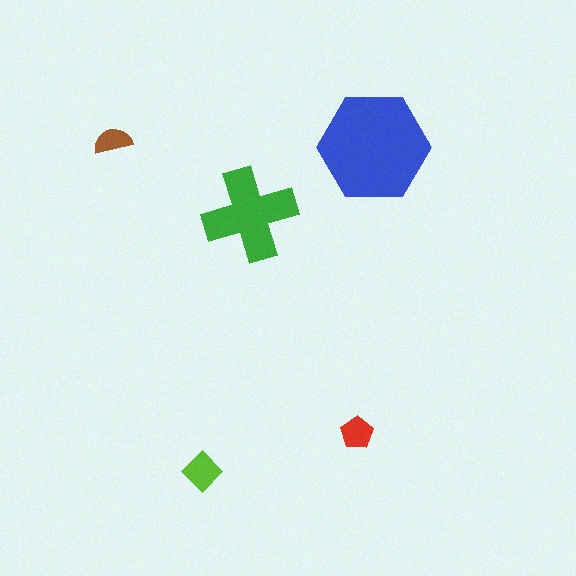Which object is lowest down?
The lime diamond is bottommost.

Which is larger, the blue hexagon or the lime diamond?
The blue hexagon.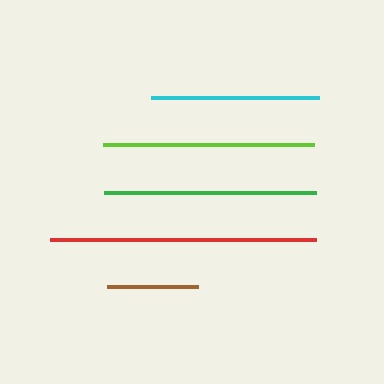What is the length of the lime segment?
The lime segment is approximately 211 pixels long.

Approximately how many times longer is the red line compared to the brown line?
The red line is approximately 2.9 times the length of the brown line.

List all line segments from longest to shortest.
From longest to shortest: red, green, lime, cyan, brown.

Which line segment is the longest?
The red line is the longest at approximately 266 pixels.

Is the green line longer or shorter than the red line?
The red line is longer than the green line.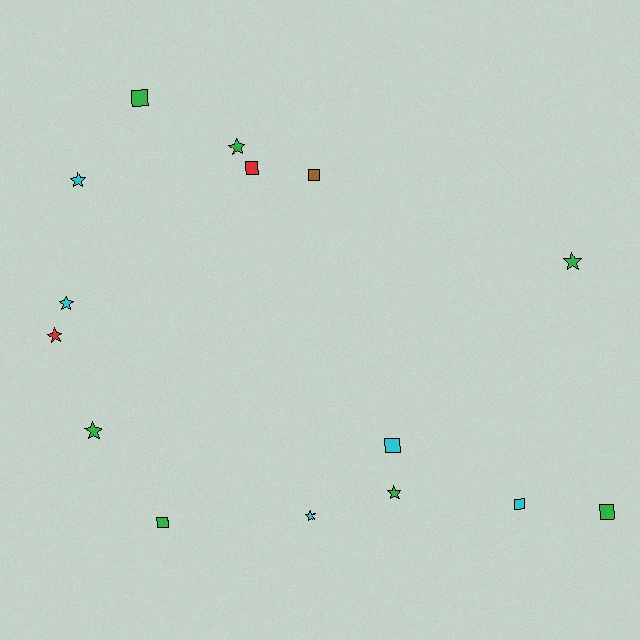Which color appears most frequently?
Green, with 7 objects.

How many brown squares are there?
There is 1 brown square.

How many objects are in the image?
There are 15 objects.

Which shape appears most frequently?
Star, with 8 objects.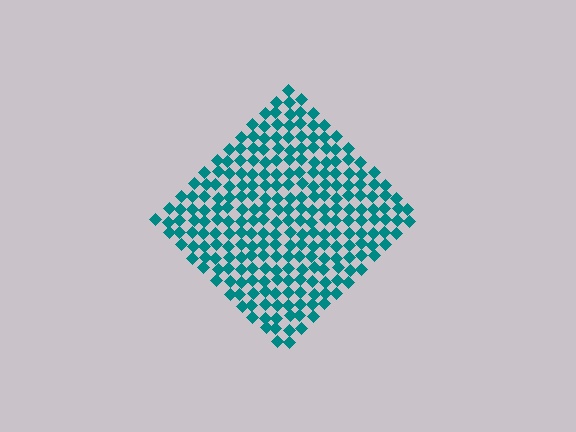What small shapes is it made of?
It is made of small diamonds.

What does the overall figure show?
The overall figure shows a diamond.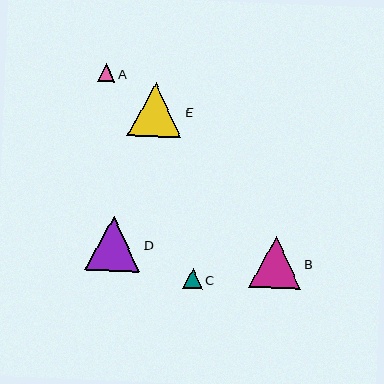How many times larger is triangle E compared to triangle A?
Triangle E is approximately 3.1 times the size of triangle A.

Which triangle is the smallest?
Triangle A is the smallest with a size of approximately 17 pixels.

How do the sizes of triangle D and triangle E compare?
Triangle D and triangle E are approximately the same size.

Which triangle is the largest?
Triangle D is the largest with a size of approximately 55 pixels.